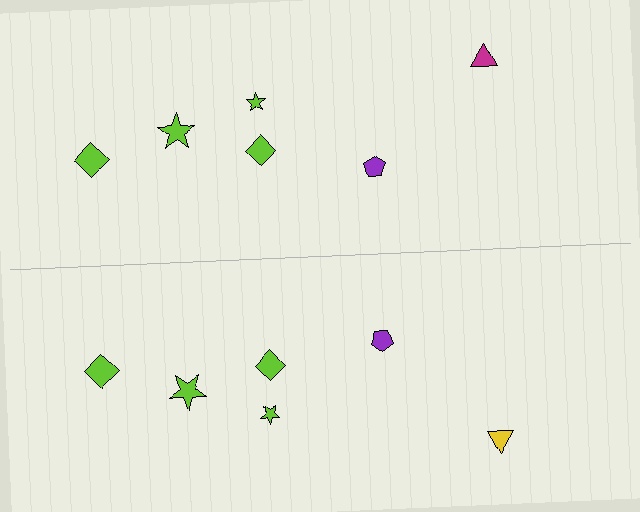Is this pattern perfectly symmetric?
No, the pattern is not perfectly symmetric. The yellow triangle on the bottom side breaks the symmetry — its mirror counterpart is magenta.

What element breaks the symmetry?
The yellow triangle on the bottom side breaks the symmetry — its mirror counterpart is magenta.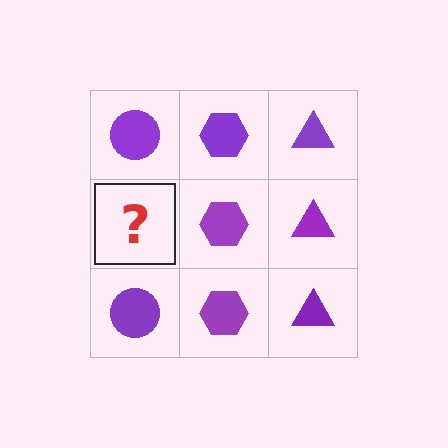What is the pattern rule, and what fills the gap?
The rule is that each column has a consistent shape. The gap should be filled with a purple circle.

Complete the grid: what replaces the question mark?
The question mark should be replaced with a purple circle.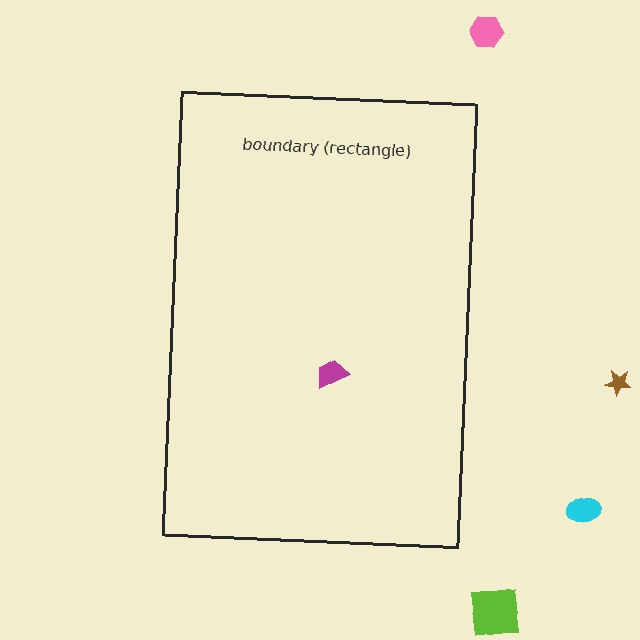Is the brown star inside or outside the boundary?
Outside.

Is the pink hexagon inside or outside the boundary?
Outside.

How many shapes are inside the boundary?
1 inside, 4 outside.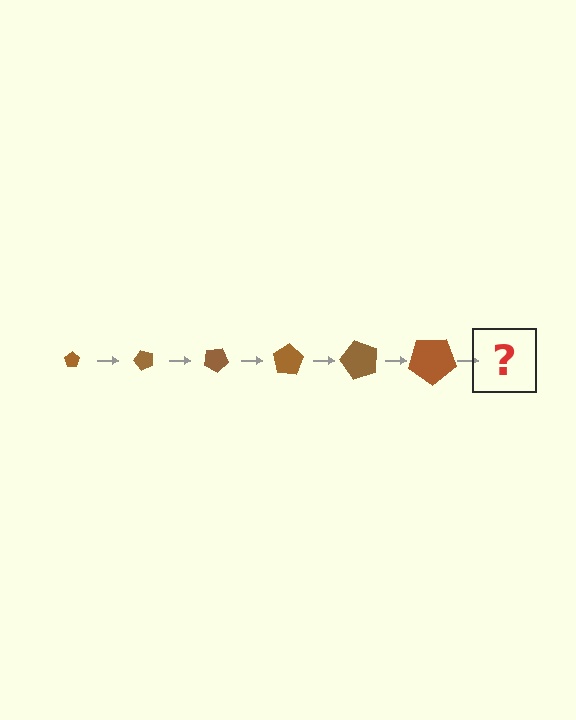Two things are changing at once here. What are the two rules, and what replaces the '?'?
The two rules are that the pentagon grows larger each step and it rotates 50 degrees each step. The '?' should be a pentagon, larger than the previous one and rotated 300 degrees from the start.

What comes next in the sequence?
The next element should be a pentagon, larger than the previous one and rotated 300 degrees from the start.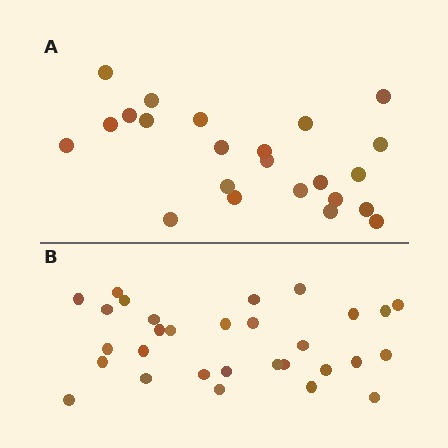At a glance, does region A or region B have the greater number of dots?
Region B (the bottom region) has more dots.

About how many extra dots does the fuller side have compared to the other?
Region B has roughly 8 or so more dots than region A.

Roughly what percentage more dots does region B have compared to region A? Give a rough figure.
About 30% more.